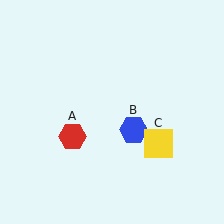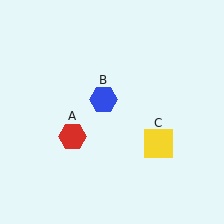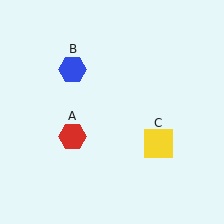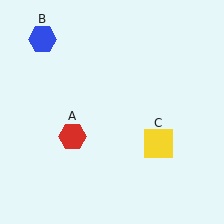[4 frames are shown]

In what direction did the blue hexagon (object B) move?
The blue hexagon (object B) moved up and to the left.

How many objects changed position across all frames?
1 object changed position: blue hexagon (object B).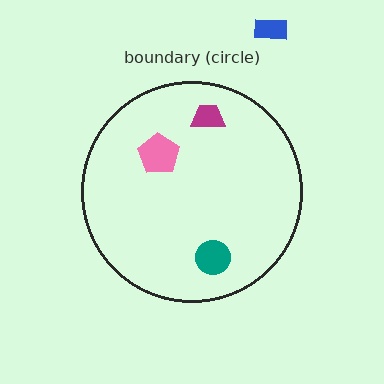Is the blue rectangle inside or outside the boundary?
Outside.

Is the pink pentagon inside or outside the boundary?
Inside.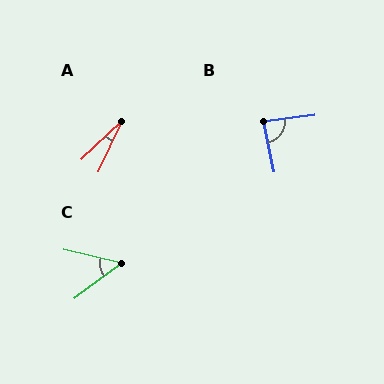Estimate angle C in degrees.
Approximately 50 degrees.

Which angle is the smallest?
A, at approximately 22 degrees.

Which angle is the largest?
B, at approximately 85 degrees.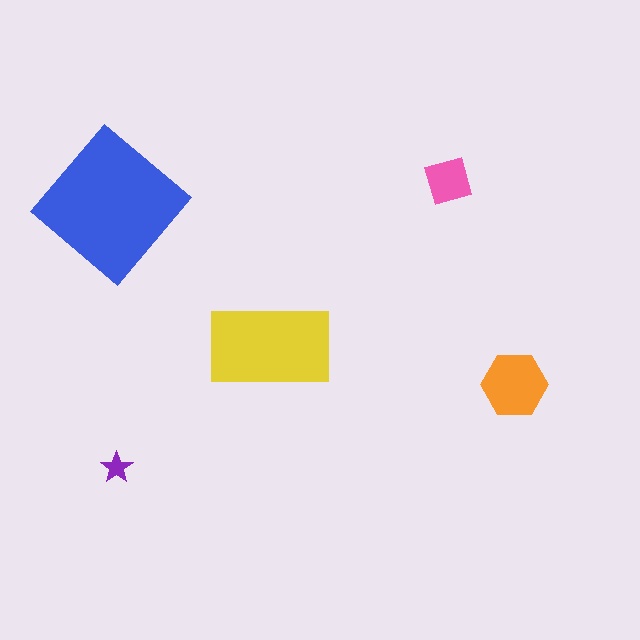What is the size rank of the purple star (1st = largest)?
5th.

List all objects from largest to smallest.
The blue diamond, the yellow rectangle, the orange hexagon, the pink diamond, the purple star.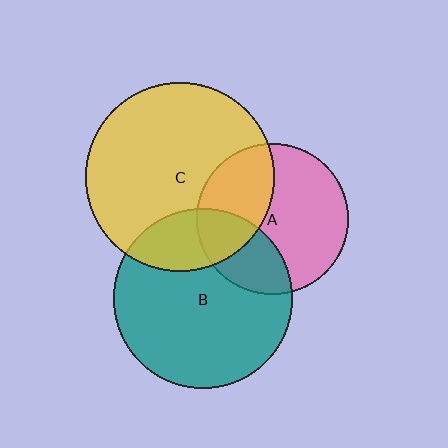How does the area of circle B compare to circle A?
Approximately 1.4 times.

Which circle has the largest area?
Circle C (yellow).